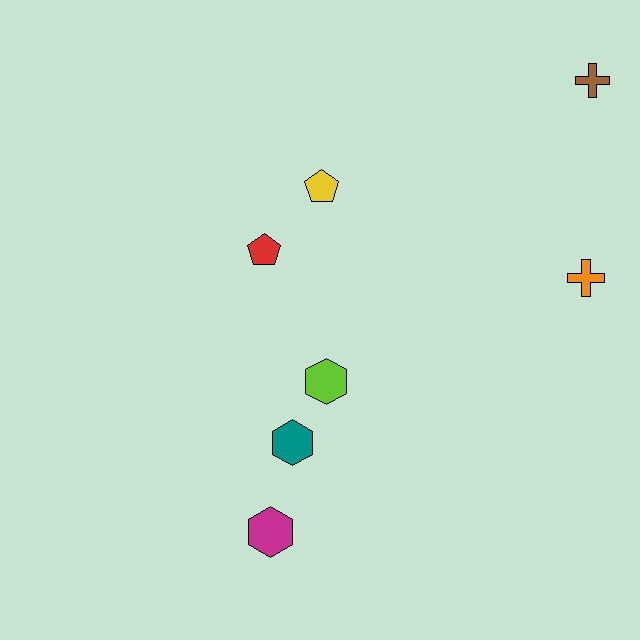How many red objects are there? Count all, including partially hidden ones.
There is 1 red object.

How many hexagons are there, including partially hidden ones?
There are 3 hexagons.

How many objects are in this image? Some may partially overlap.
There are 7 objects.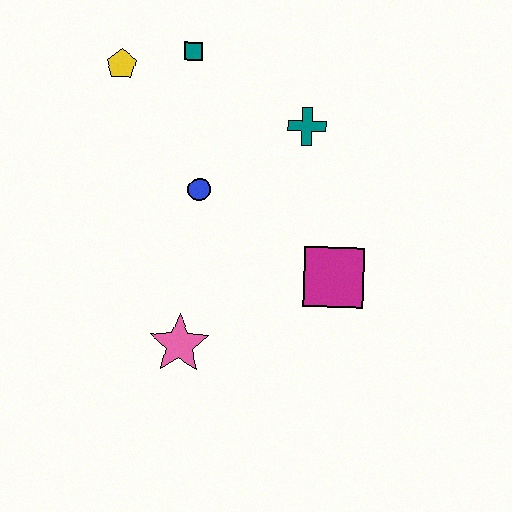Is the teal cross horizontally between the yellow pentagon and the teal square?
No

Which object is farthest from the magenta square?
The yellow pentagon is farthest from the magenta square.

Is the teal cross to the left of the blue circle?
No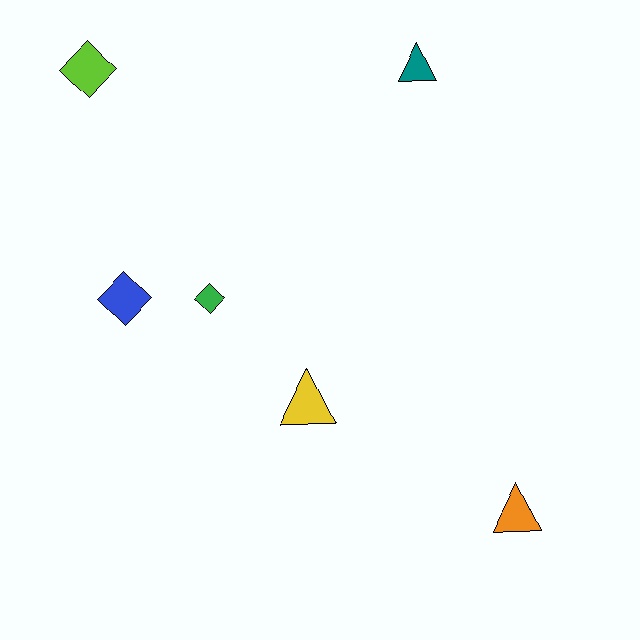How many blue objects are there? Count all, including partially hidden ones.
There is 1 blue object.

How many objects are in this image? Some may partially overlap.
There are 6 objects.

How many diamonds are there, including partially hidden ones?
There are 3 diamonds.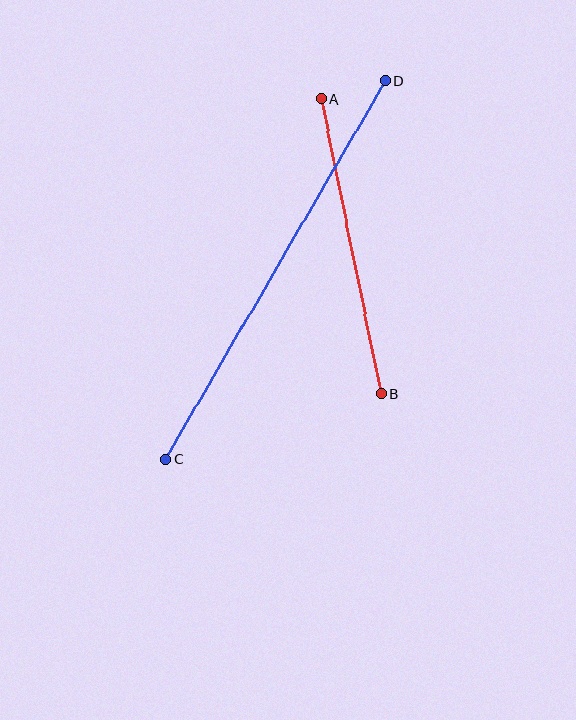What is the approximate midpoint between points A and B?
The midpoint is at approximately (351, 246) pixels.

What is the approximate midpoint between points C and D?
The midpoint is at approximately (275, 270) pixels.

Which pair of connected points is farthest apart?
Points C and D are farthest apart.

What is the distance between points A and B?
The distance is approximately 301 pixels.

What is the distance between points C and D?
The distance is approximately 437 pixels.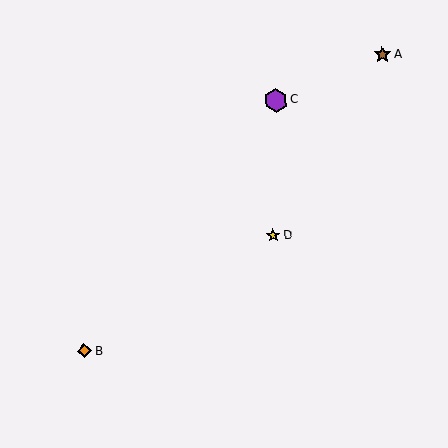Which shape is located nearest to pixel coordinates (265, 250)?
The yellow star (labeled D) at (273, 235) is nearest to that location.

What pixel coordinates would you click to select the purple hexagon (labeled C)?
Click at (276, 100) to select the purple hexagon C.